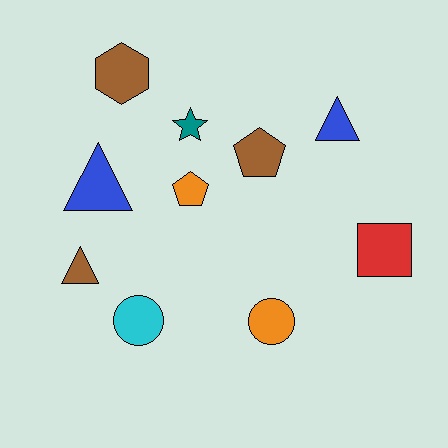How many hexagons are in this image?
There is 1 hexagon.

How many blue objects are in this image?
There are 2 blue objects.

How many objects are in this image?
There are 10 objects.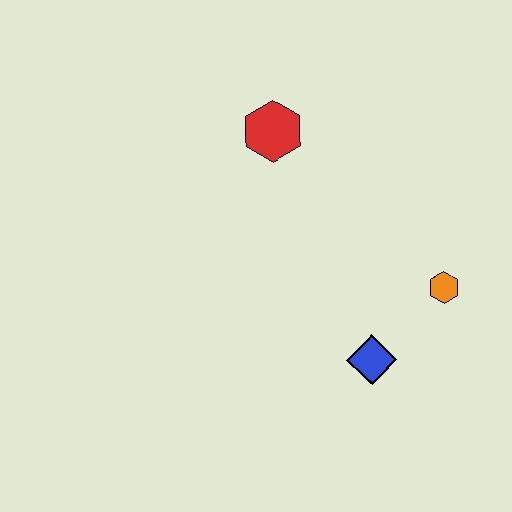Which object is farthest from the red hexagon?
The blue diamond is farthest from the red hexagon.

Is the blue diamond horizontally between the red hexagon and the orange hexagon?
Yes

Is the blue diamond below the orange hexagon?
Yes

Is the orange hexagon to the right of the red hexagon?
Yes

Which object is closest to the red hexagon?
The orange hexagon is closest to the red hexagon.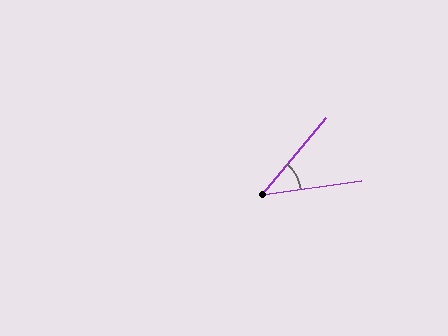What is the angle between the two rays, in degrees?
Approximately 43 degrees.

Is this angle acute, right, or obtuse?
It is acute.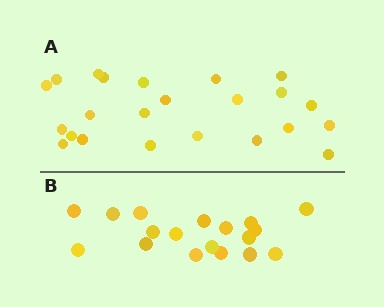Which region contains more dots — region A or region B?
Region A (the top region) has more dots.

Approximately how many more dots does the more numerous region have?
Region A has about 5 more dots than region B.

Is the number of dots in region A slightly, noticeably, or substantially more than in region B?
Region A has noticeably more, but not dramatically so. The ratio is roughly 1.3 to 1.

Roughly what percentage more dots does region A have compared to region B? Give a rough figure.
About 30% more.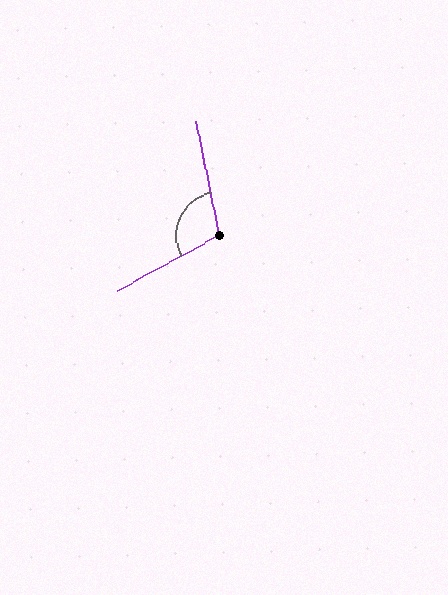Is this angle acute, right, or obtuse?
It is obtuse.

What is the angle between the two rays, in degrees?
Approximately 107 degrees.